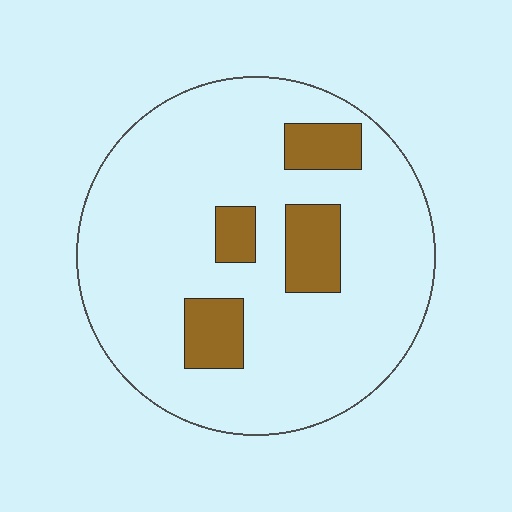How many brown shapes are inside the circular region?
4.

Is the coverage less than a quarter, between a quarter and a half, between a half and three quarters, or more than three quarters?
Less than a quarter.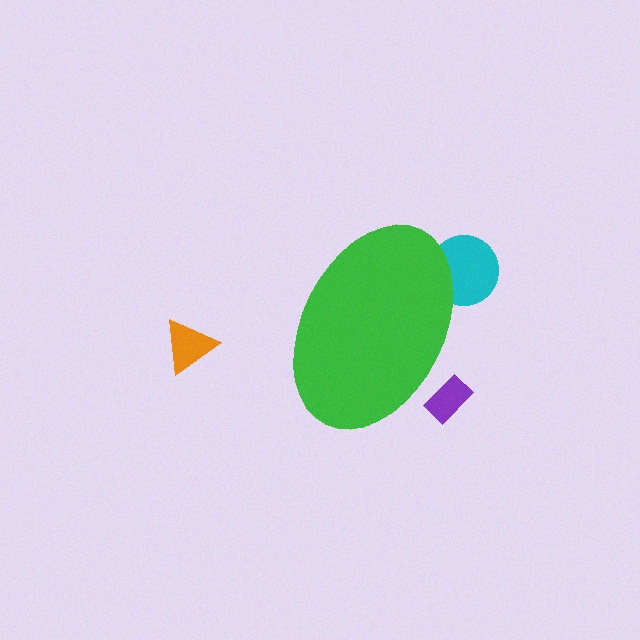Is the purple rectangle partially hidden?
Yes, the purple rectangle is partially hidden behind the green ellipse.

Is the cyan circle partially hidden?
Yes, the cyan circle is partially hidden behind the green ellipse.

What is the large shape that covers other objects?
A green ellipse.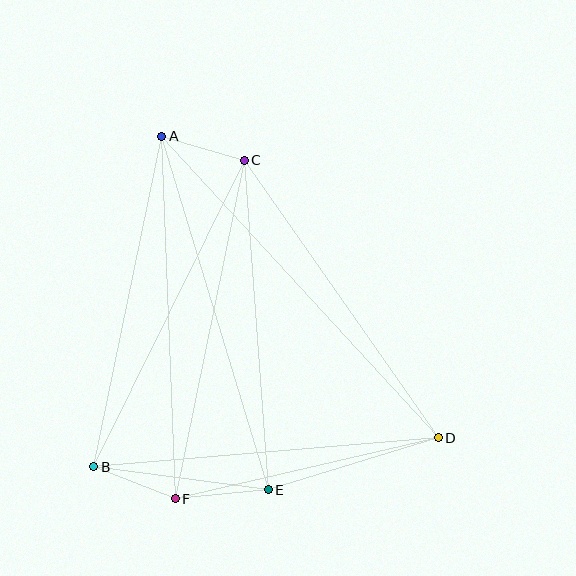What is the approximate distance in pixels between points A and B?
The distance between A and B is approximately 338 pixels.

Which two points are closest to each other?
Points A and C are closest to each other.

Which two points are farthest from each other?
Points A and D are farthest from each other.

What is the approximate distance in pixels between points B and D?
The distance between B and D is approximately 346 pixels.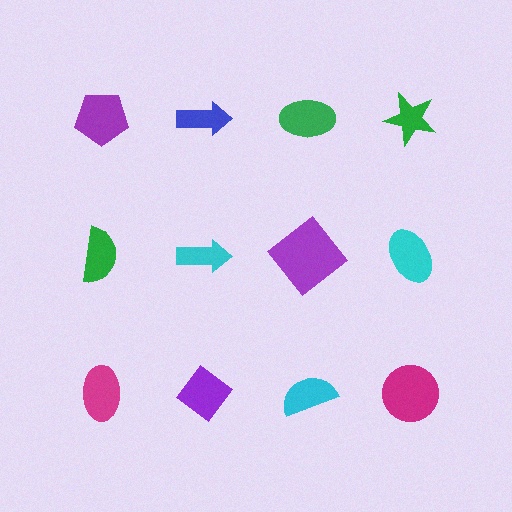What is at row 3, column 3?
A cyan semicircle.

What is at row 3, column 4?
A magenta circle.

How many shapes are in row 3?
4 shapes.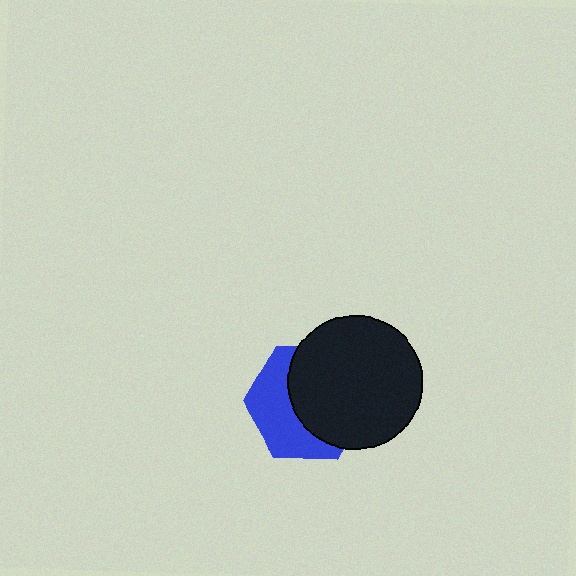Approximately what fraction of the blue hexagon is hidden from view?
Roughly 56% of the blue hexagon is hidden behind the black circle.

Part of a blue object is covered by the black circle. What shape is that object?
It is a hexagon.